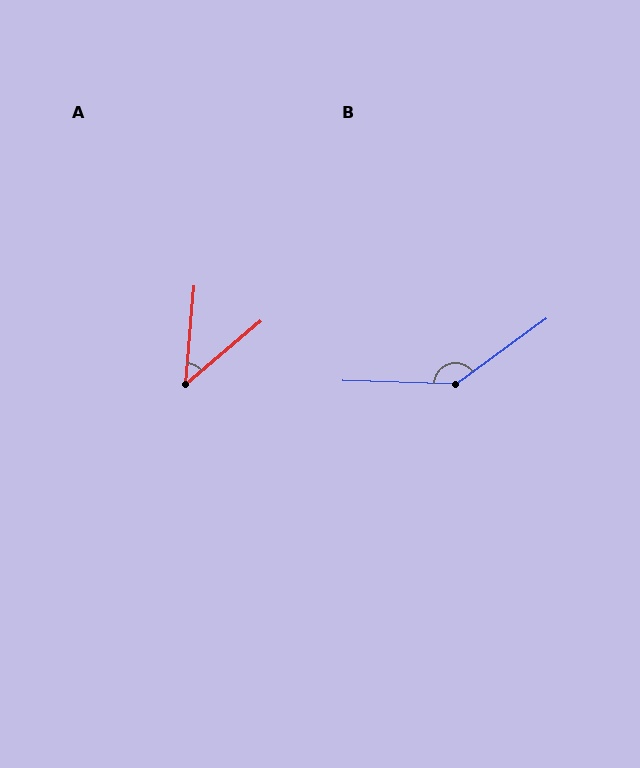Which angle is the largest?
B, at approximately 142 degrees.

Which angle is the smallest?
A, at approximately 45 degrees.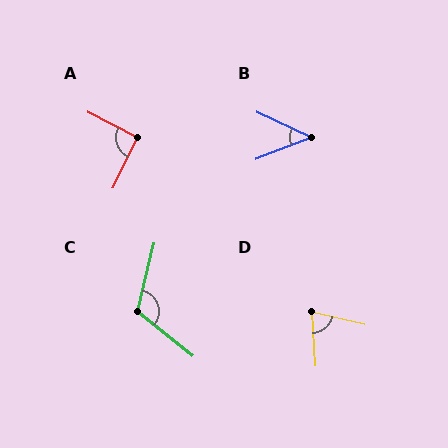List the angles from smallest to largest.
B (46°), D (73°), A (91°), C (115°).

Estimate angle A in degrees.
Approximately 91 degrees.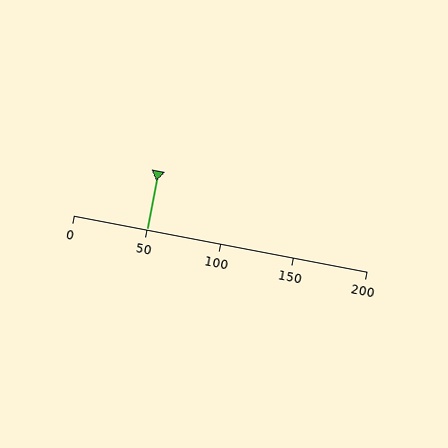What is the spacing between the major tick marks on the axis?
The major ticks are spaced 50 apart.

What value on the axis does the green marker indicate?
The marker indicates approximately 50.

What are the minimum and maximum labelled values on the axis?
The axis runs from 0 to 200.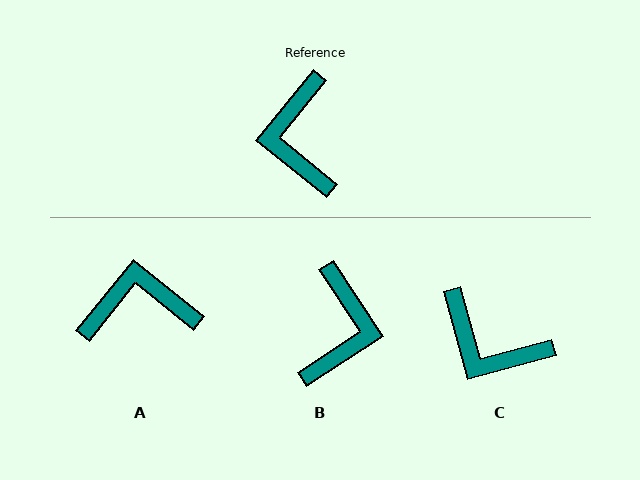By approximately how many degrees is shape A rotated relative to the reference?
Approximately 90 degrees clockwise.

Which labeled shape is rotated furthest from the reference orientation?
B, about 162 degrees away.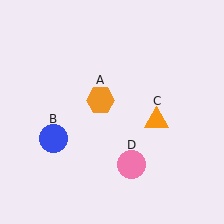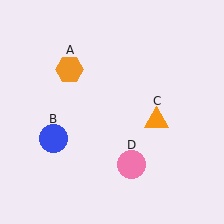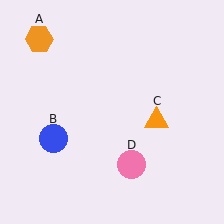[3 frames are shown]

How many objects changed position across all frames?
1 object changed position: orange hexagon (object A).